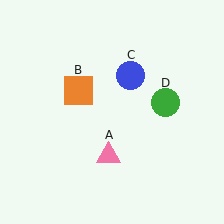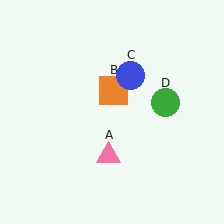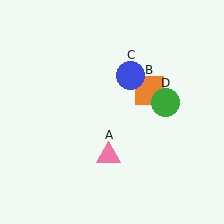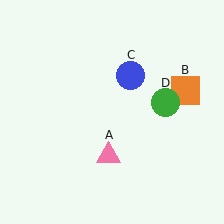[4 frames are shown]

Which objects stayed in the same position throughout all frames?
Pink triangle (object A) and blue circle (object C) and green circle (object D) remained stationary.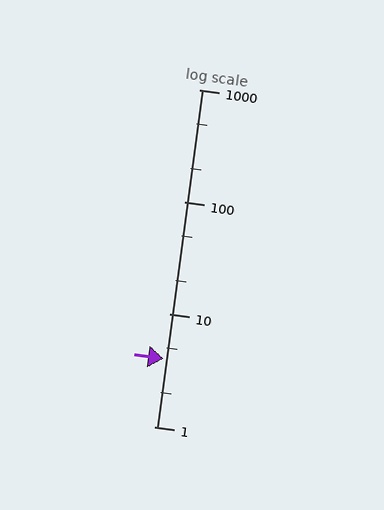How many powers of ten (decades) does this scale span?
The scale spans 3 decades, from 1 to 1000.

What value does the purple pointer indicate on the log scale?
The pointer indicates approximately 4.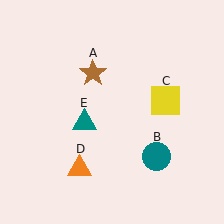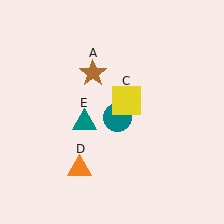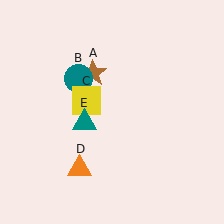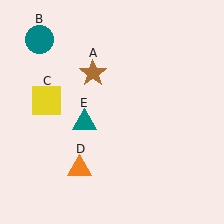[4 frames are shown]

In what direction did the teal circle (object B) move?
The teal circle (object B) moved up and to the left.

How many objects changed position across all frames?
2 objects changed position: teal circle (object B), yellow square (object C).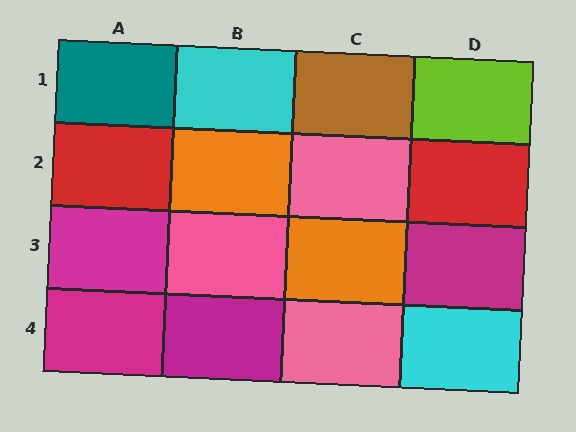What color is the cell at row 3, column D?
Magenta.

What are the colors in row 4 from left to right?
Magenta, magenta, pink, cyan.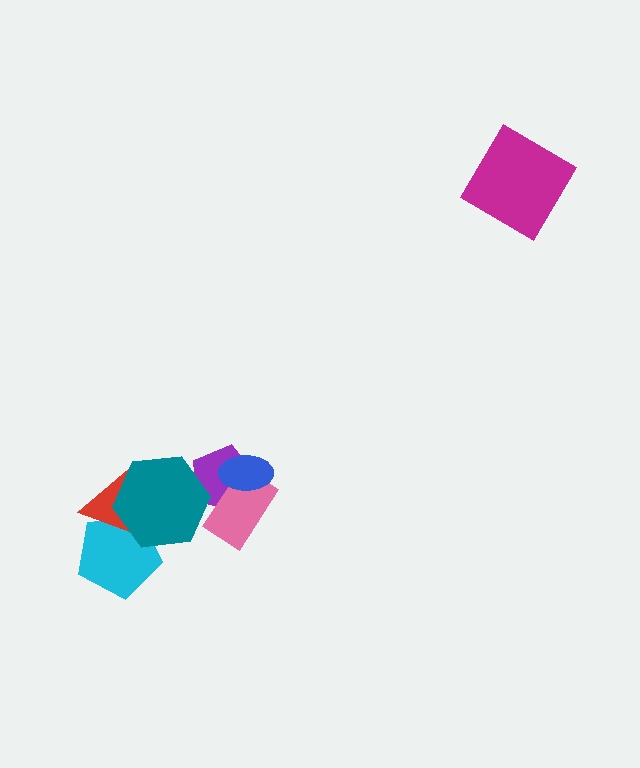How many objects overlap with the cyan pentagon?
2 objects overlap with the cyan pentagon.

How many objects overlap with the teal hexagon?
3 objects overlap with the teal hexagon.